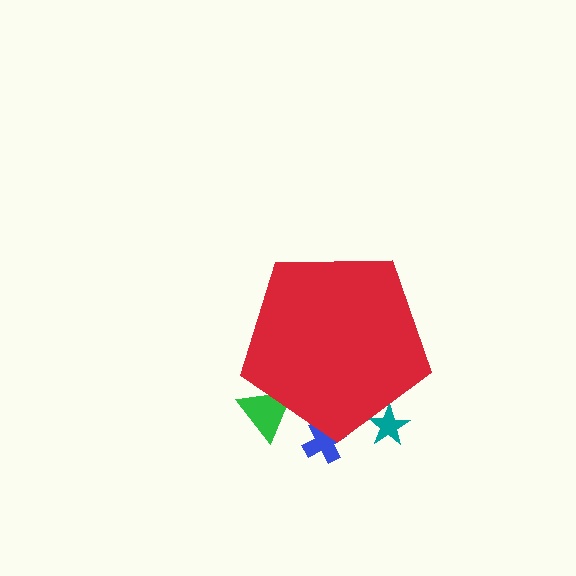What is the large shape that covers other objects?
A red pentagon.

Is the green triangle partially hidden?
Yes, the green triangle is partially hidden behind the red pentagon.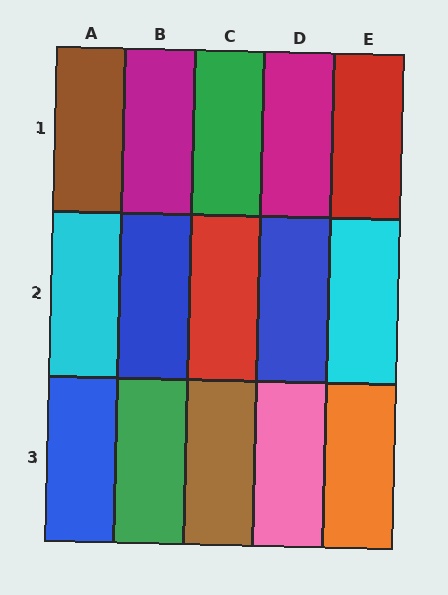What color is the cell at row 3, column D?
Pink.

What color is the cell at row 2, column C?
Red.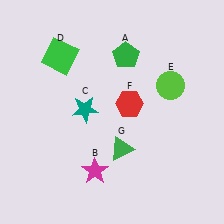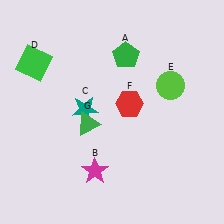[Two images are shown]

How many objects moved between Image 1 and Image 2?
2 objects moved between the two images.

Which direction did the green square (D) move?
The green square (D) moved left.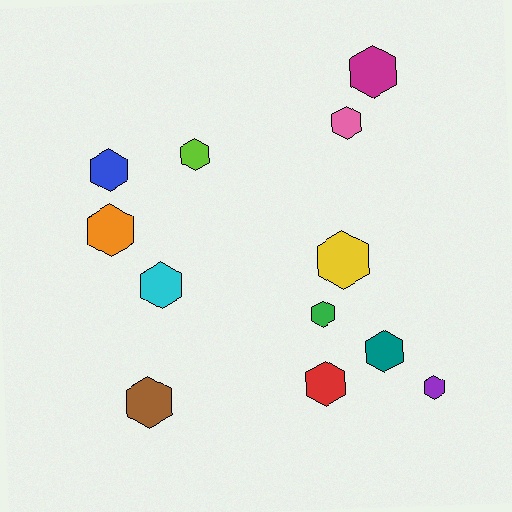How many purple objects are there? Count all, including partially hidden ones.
There is 1 purple object.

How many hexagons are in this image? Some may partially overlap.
There are 12 hexagons.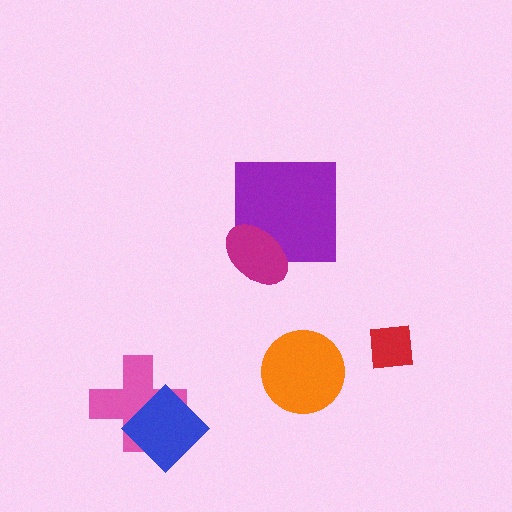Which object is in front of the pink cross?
The blue diamond is in front of the pink cross.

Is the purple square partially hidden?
Yes, it is partially covered by another shape.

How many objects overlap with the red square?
0 objects overlap with the red square.